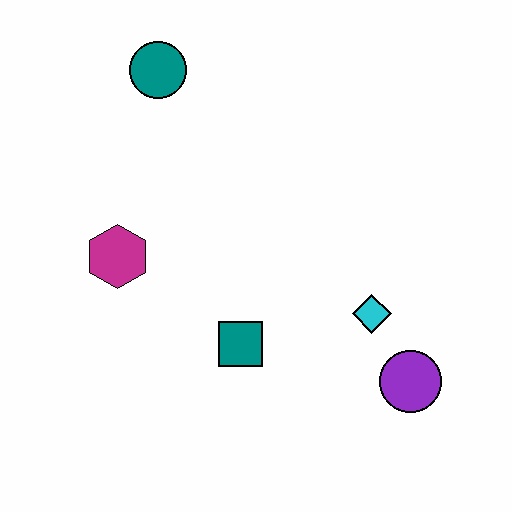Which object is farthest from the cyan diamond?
The teal circle is farthest from the cyan diamond.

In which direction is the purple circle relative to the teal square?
The purple circle is to the right of the teal square.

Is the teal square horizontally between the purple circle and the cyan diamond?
No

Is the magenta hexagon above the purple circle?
Yes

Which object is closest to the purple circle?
The cyan diamond is closest to the purple circle.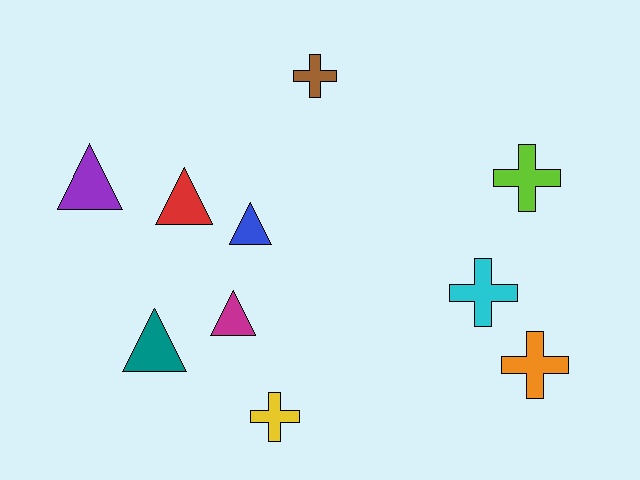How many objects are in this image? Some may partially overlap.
There are 10 objects.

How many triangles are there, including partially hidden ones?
There are 5 triangles.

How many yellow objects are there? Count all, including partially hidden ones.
There is 1 yellow object.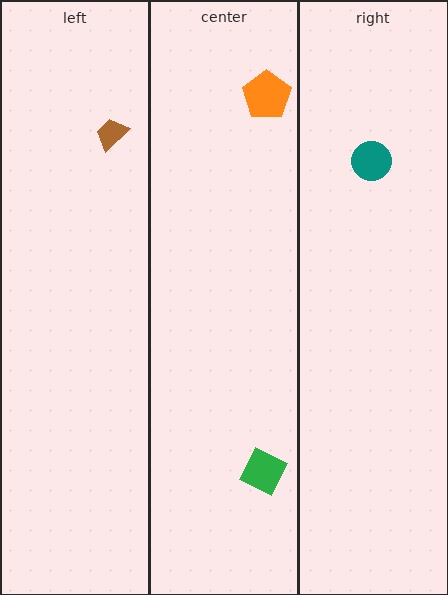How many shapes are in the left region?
1.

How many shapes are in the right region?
1.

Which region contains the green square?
The center region.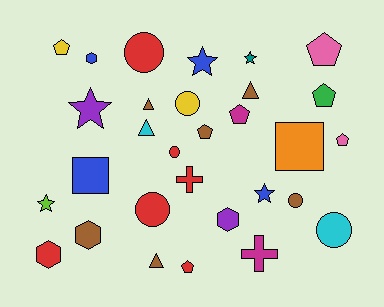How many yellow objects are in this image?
There are 2 yellow objects.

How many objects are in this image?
There are 30 objects.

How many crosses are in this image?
There are 2 crosses.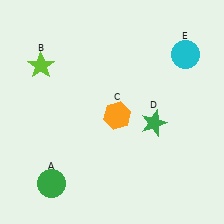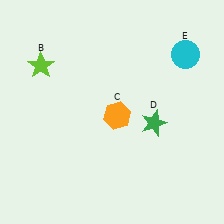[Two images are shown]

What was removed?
The green circle (A) was removed in Image 2.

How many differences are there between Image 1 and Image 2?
There is 1 difference between the two images.